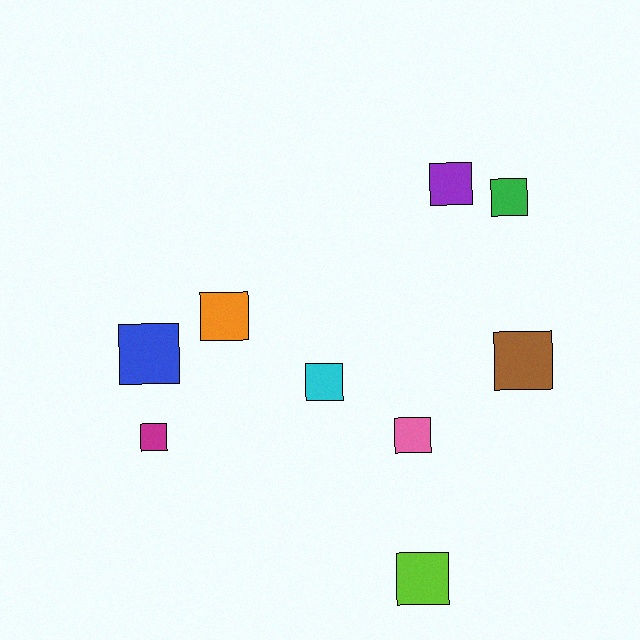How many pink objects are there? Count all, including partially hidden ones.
There is 1 pink object.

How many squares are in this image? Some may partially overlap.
There are 9 squares.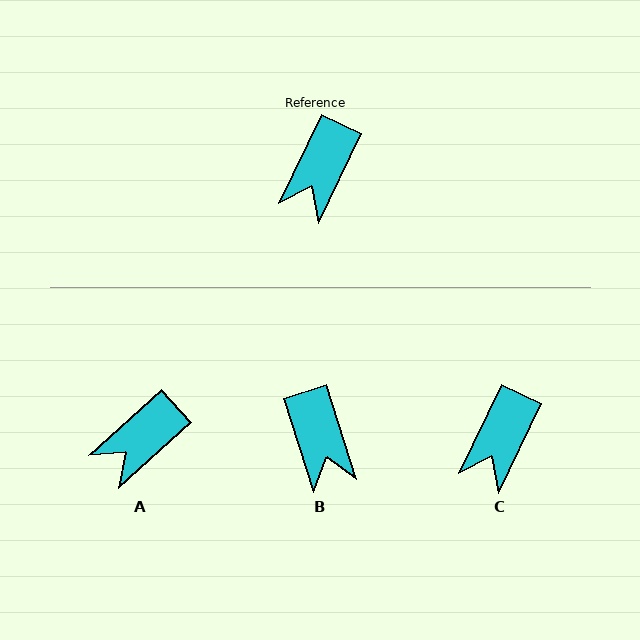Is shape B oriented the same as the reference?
No, it is off by about 44 degrees.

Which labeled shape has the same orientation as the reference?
C.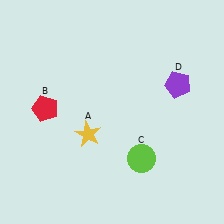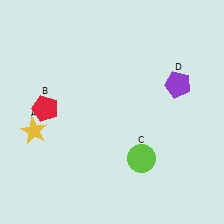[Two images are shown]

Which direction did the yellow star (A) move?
The yellow star (A) moved left.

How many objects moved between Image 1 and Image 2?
1 object moved between the two images.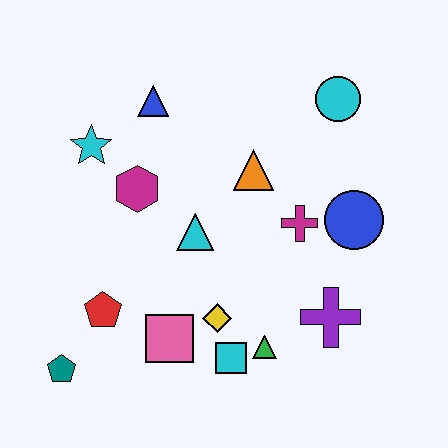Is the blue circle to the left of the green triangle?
No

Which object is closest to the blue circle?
The magenta cross is closest to the blue circle.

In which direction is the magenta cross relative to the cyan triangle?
The magenta cross is to the right of the cyan triangle.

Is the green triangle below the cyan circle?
Yes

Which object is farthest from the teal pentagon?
The cyan circle is farthest from the teal pentagon.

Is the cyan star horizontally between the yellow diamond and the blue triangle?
No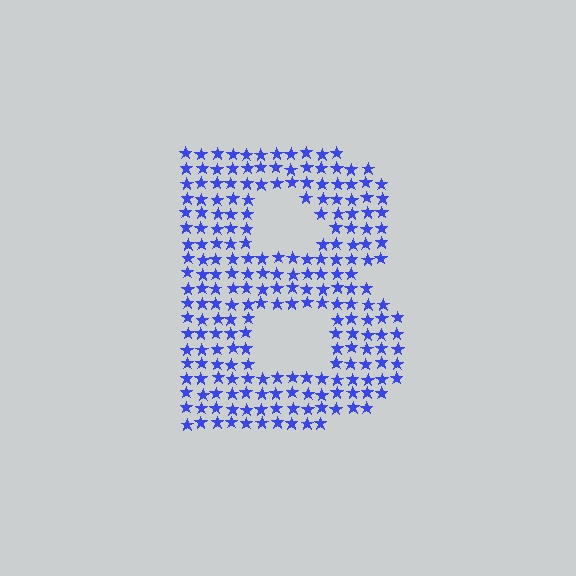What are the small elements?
The small elements are stars.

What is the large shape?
The large shape is the letter B.